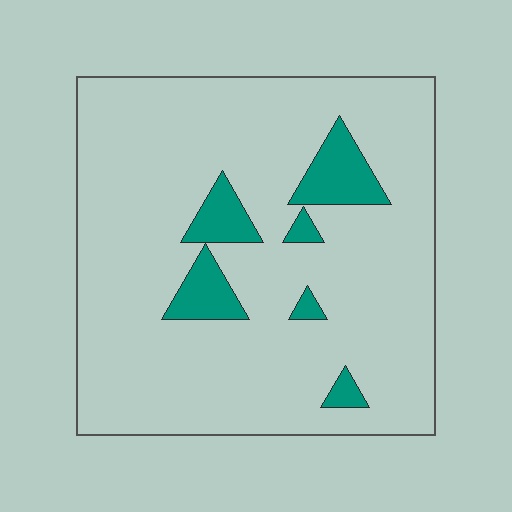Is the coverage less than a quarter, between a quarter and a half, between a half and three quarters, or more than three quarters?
Less than a quarter.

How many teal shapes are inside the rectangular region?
6.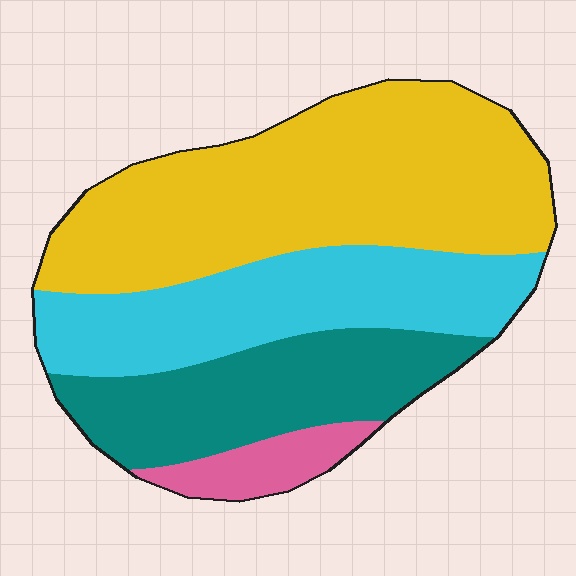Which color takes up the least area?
Pink, at roughly 5%.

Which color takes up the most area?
Yellow, at roughly 45%.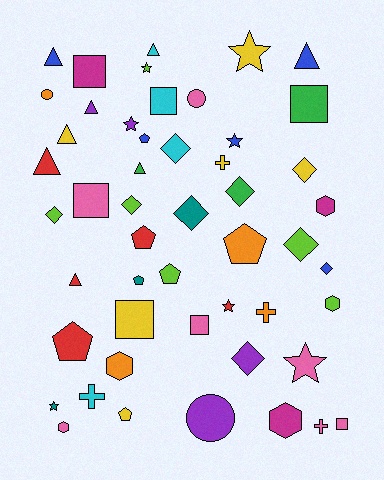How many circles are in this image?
There are 3 circles.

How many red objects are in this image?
There are 5 red objects.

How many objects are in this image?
There are 50 objects.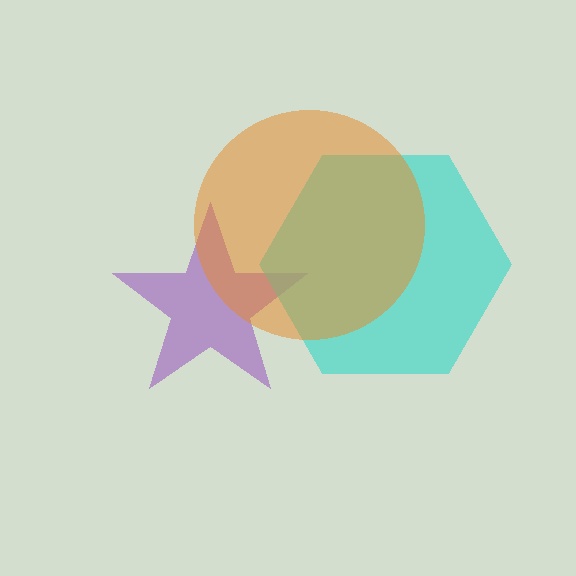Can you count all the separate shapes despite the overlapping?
Yes, there are 3 separate shapes.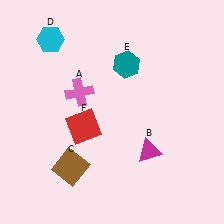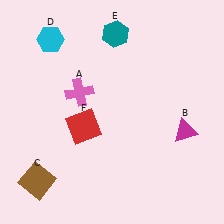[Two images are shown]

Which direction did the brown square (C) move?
The brown square (C) moved left.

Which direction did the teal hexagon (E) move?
The teal hexagon (E) moved up.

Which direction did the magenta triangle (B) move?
The magenta triangle (B) moved right.